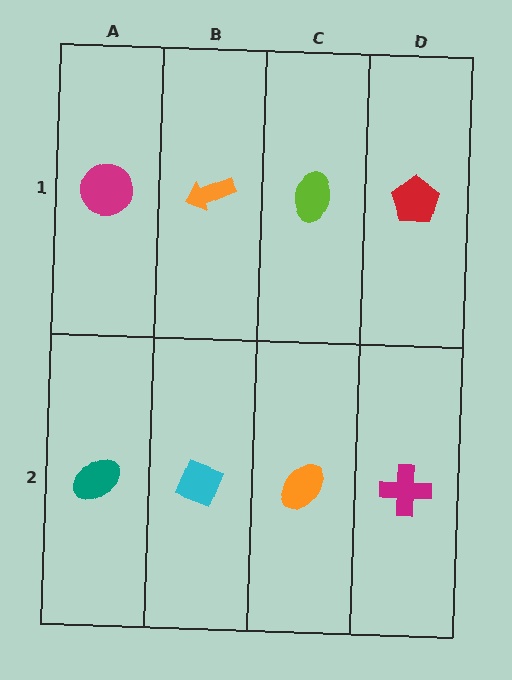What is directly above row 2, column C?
A lime ellipse.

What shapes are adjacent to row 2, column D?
A red pentagon (row 1, column D), an orange ellipse (row 2, column C).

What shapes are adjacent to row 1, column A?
A teal ellipse (row 2, column A), an orange arrow (row 1, column B).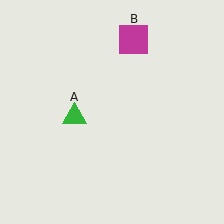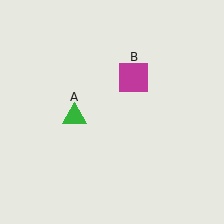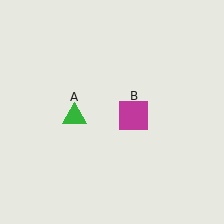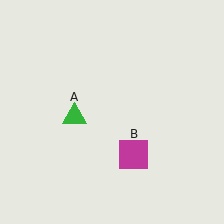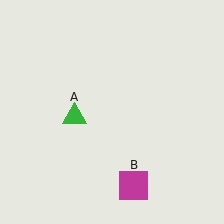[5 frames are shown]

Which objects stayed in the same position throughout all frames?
Green triangle (object A) remained stationary.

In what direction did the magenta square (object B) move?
The magenta square (object B) moved down.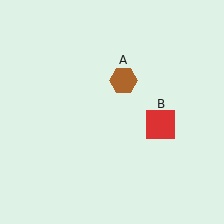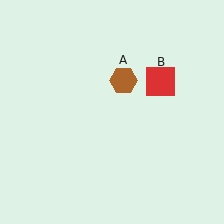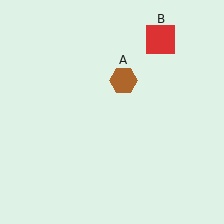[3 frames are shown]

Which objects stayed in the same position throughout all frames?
Brown hexagon (object A) remained stationary.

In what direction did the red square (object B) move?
The red square (object B) moved up.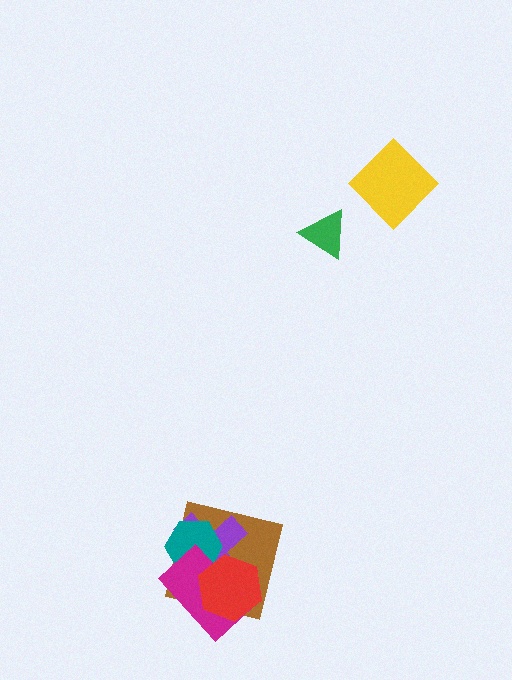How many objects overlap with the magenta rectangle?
4 objects overlap with the magenta rectangle.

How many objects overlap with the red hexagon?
4 objects overlap with the red hexagon.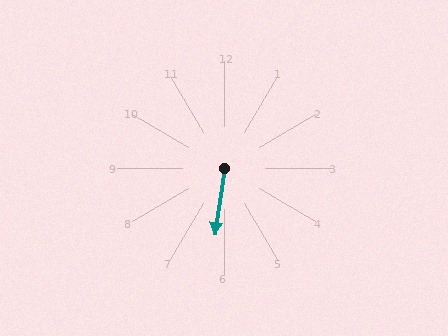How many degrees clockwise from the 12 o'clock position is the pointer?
Approximately 188 degrees.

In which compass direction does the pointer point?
South.